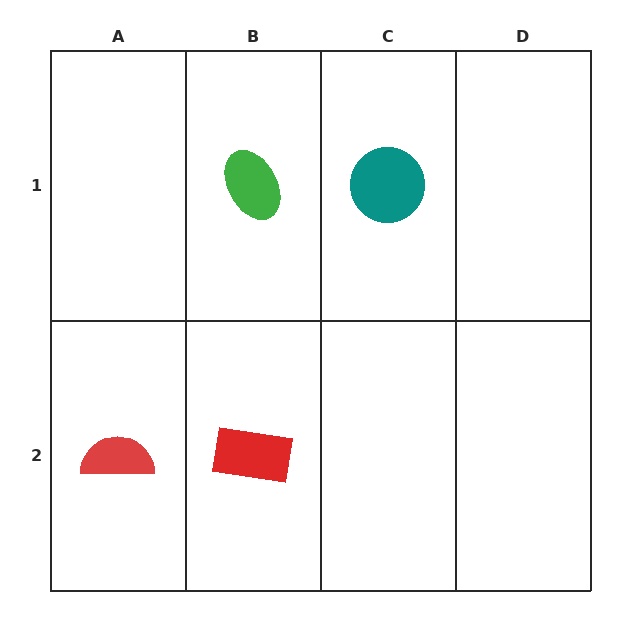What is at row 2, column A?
A red semicircle.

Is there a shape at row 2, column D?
No, that cell is empty.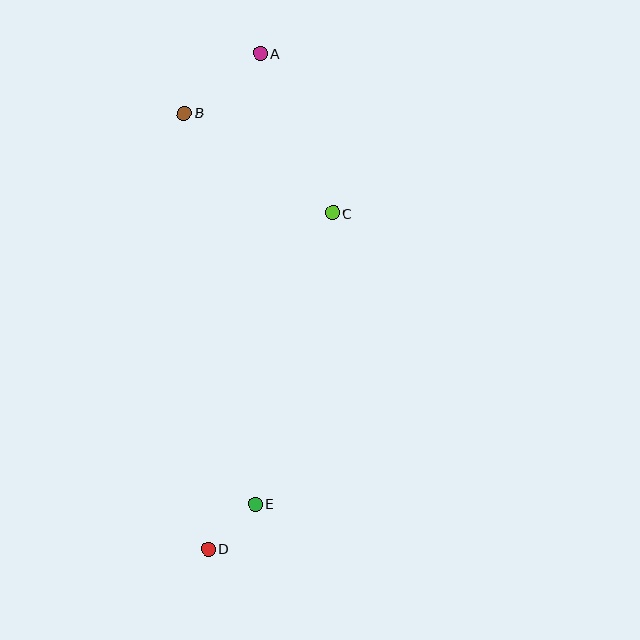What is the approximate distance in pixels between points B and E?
The distance between B and E is approximately 397 pixels.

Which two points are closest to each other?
Points D and E are closest to each other.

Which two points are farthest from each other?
Points A and D are farthest from each other.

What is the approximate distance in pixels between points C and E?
The distance between C and E is approximately 301 pixels.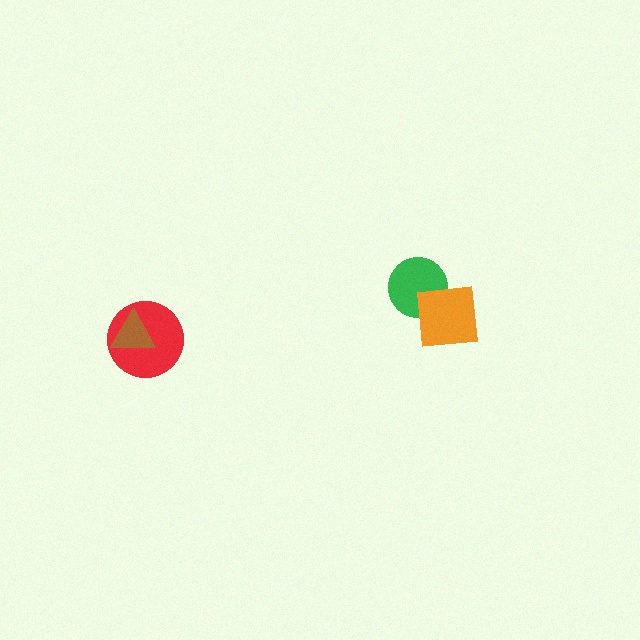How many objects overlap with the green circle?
1 object overlaps with the green circle.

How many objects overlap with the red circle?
1 object overlaps with the red circle.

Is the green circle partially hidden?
Yes, it is partially covered by another shape.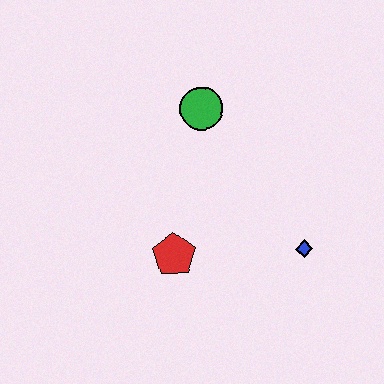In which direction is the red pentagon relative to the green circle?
The red pentagon is below the green circle.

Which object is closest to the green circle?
The red pentagon is closest to the green circle.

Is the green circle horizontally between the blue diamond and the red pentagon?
Yes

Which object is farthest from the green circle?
The blue diamond is farthest from the green circle.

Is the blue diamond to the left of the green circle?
No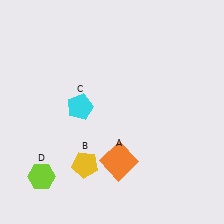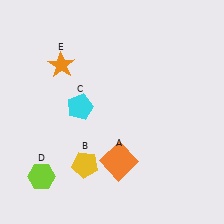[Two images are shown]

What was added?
An orange star (E) was added in Image 2.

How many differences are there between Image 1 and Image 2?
There is 1 difference between the two images.